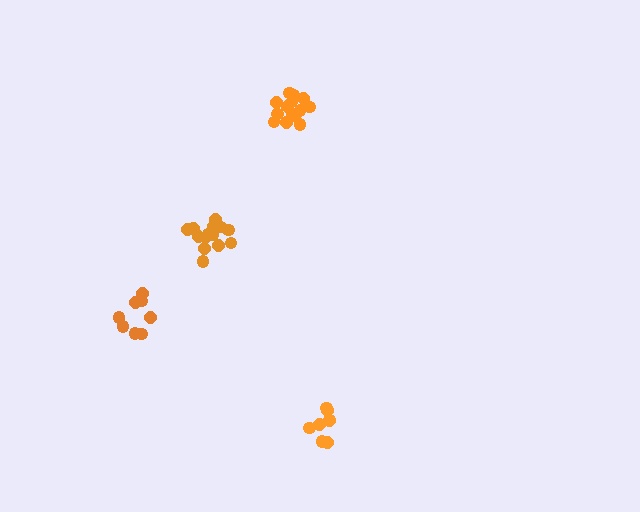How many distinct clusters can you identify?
There are 4 distinct clusters.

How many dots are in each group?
Group 1: 14 dots, Group 2: 8 dots, Group 3: 8 dots, Group 4: 14 dots (44 total).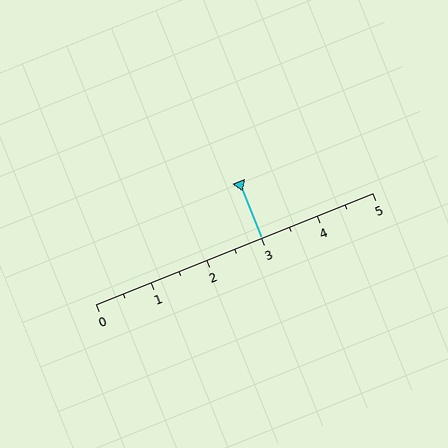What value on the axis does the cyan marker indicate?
The marker indicates approximately 3.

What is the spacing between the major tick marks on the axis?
The major ticks are spaced 1 apart.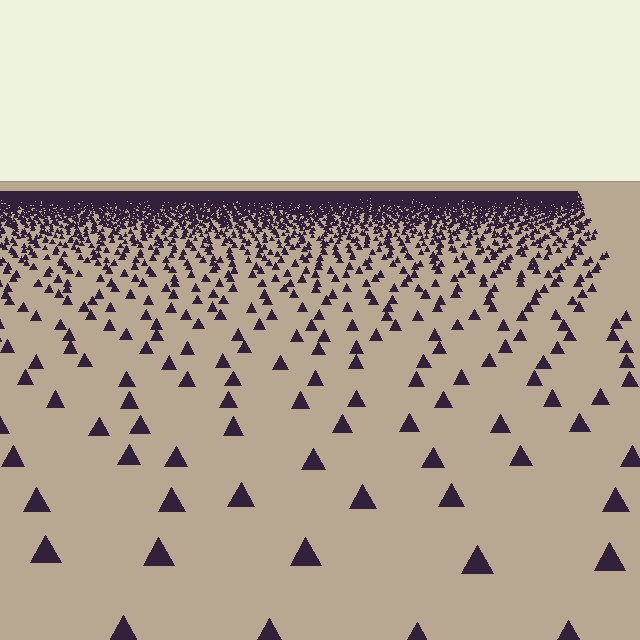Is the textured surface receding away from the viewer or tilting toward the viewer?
The surface is receding away from the viewer. Texture elements get smaller and denser toward the top.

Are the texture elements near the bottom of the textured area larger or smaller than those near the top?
Larger. Near the bottom, elements are closer to the viewer and appear at a bigger on-screen size.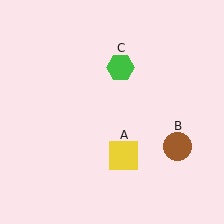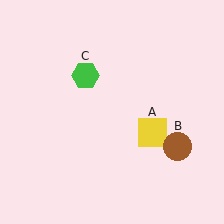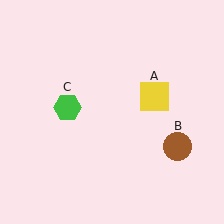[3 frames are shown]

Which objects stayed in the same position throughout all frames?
Brown circle (object B) remained stationary.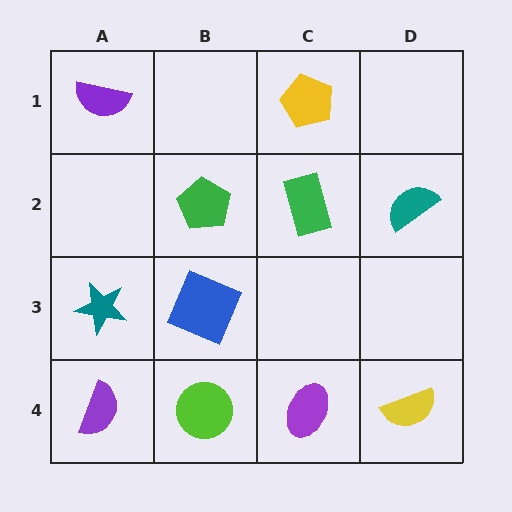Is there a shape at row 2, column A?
No, that cell is empty.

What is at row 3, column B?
A blue square.